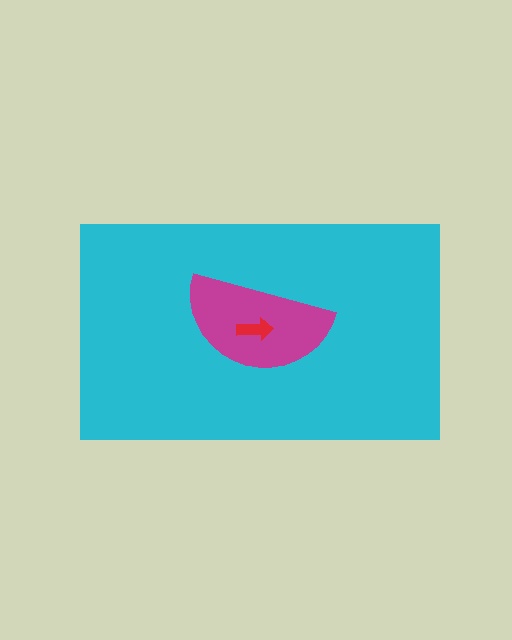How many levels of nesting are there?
3.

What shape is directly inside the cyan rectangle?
The magenta semicircle.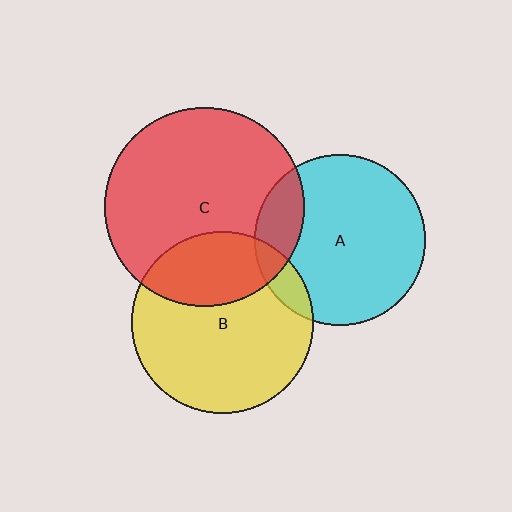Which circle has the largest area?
Circle C (red).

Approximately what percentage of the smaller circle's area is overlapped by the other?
Approximately 30%.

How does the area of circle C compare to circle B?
Approximately 1.2 times.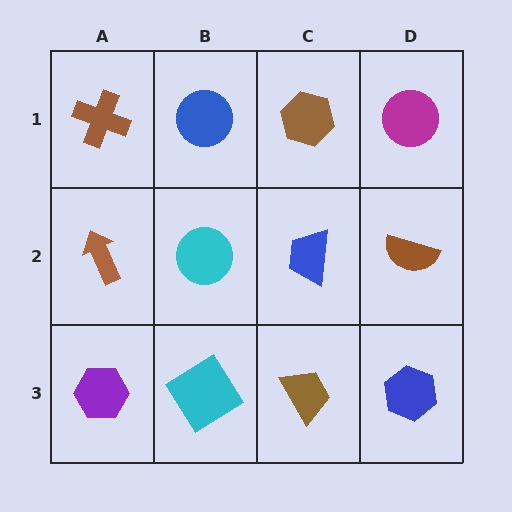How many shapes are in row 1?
4 shapes.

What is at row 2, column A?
A brown arrow.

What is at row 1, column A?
A brown cross.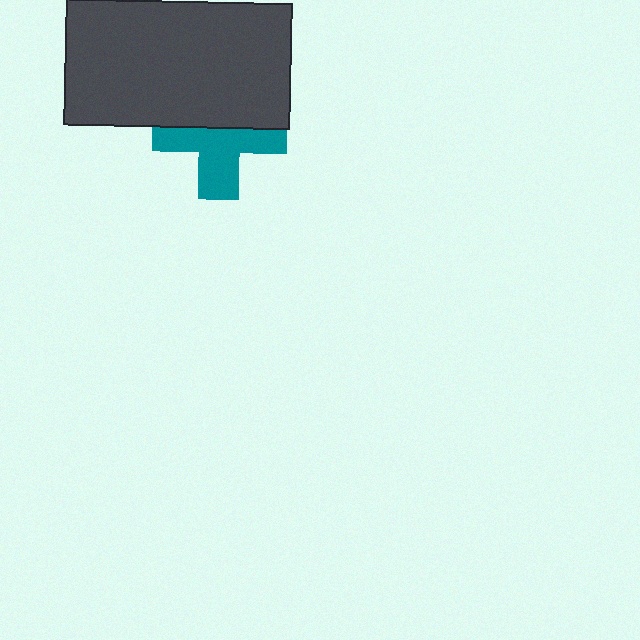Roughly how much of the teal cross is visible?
About half of it is visible (roughly 54%).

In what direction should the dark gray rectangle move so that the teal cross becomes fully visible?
The dark gray rectangle should move up. That is the shortest direction to clear the overlap and leave the teal cross fully visible.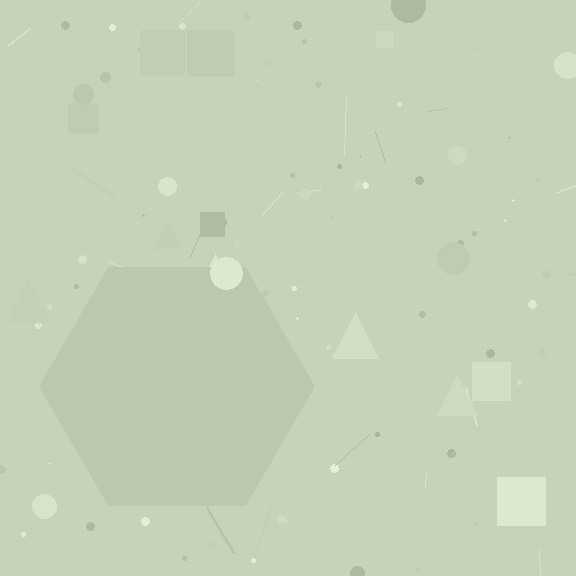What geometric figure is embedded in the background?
A hexagon is embedded in the background.